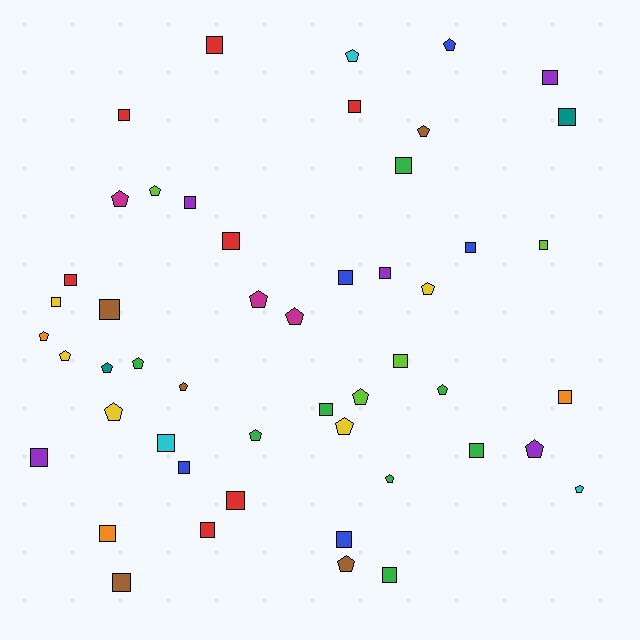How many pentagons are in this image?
There are 22 pentagons.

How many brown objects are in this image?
There are 5 brown objects.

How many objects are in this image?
There are 50 objects.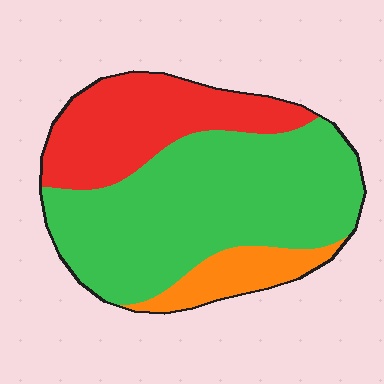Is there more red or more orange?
Red.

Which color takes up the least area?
Orange, at roughly 10%.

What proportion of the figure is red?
Red takes up about one quarter (1/4) of the figure.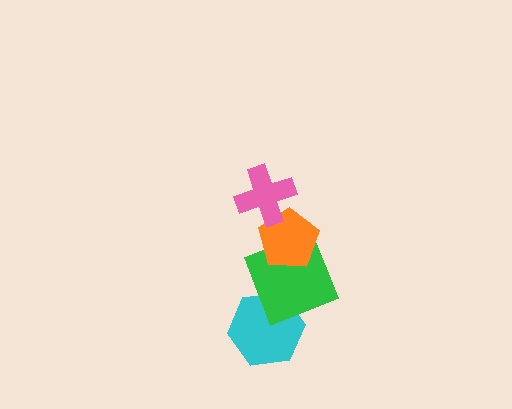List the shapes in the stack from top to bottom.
From top to bottom: the pink cross, the orange pentagon, the green square, the cyan hexagon.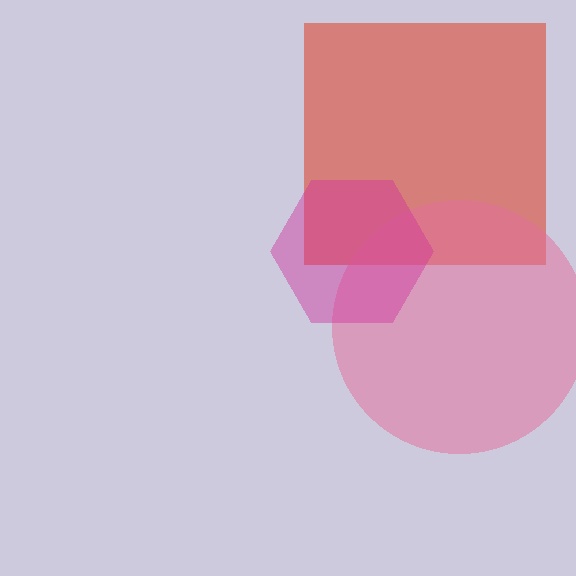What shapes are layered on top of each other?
The layered shapes are: a red square, a pink circle, a magenta hexagon.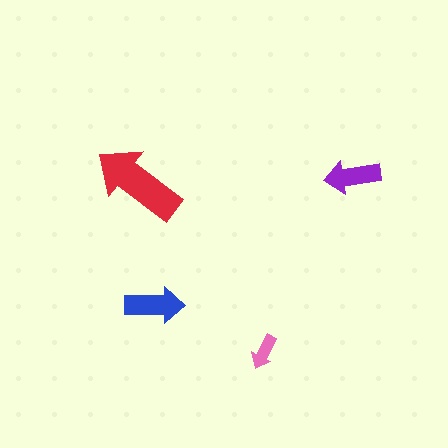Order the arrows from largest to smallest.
the red one, the blue one, the purple one, the pink one.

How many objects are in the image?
There are 4 objects in the image.